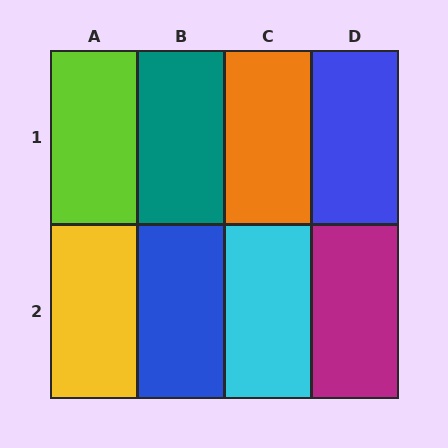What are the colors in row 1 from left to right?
Lime, teal, orange, blue.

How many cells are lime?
1 cell is lime.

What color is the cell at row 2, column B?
Blue.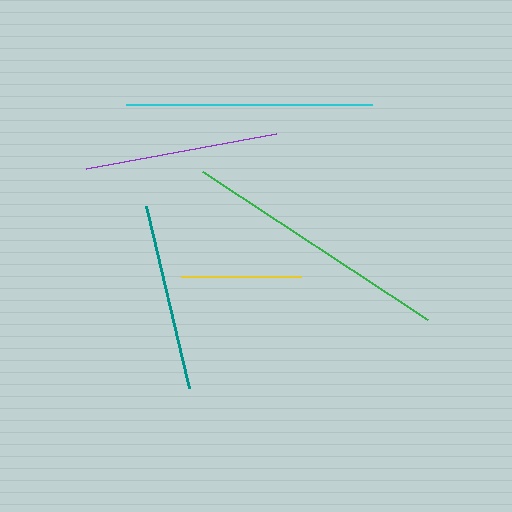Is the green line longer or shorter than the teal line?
The green line is longer than the teal line.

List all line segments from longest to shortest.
From longest to shortest: green, cyan, purple, teal, yellow.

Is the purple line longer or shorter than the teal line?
The purple line is longer than the teal line.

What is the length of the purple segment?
The purple segment is approximately 193 pixels long.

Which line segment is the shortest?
The yellow line is the shortest at approximately 120 pixels.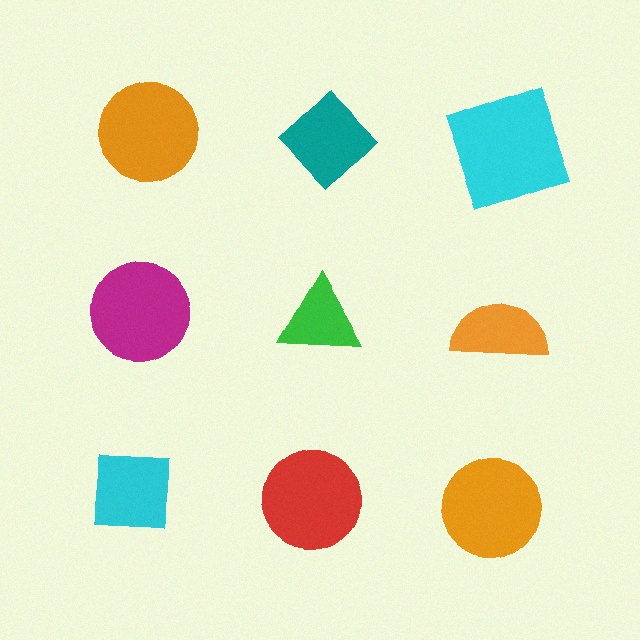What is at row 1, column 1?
An orange circle.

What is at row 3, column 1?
A cyan square.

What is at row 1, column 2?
A teal diamond.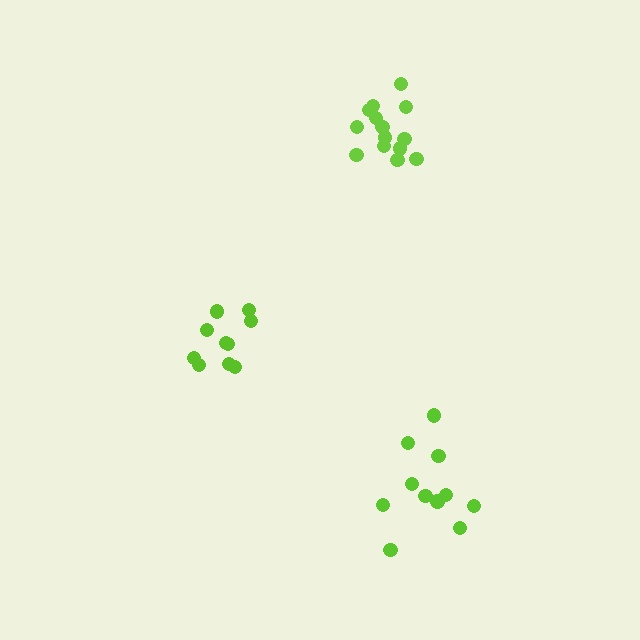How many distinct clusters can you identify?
There are 3 distinct clusters.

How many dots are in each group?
Group 1: 10 dots, Group 2: 11 dots, Group 3: 14 dots (35 total).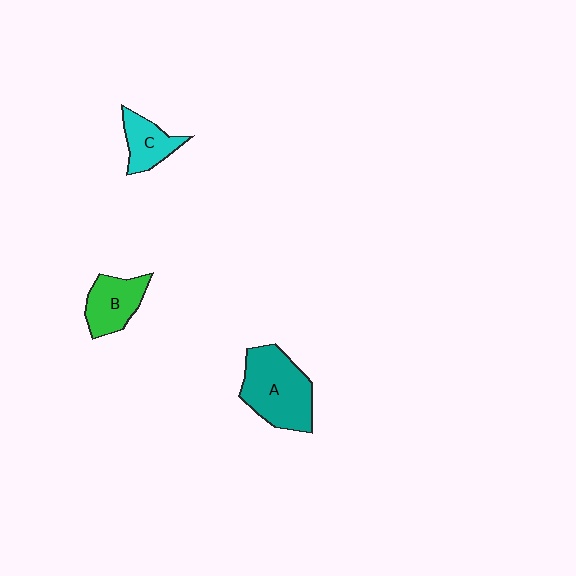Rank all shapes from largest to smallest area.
From largest to smallest: A (teal), B (green), C (cyan).